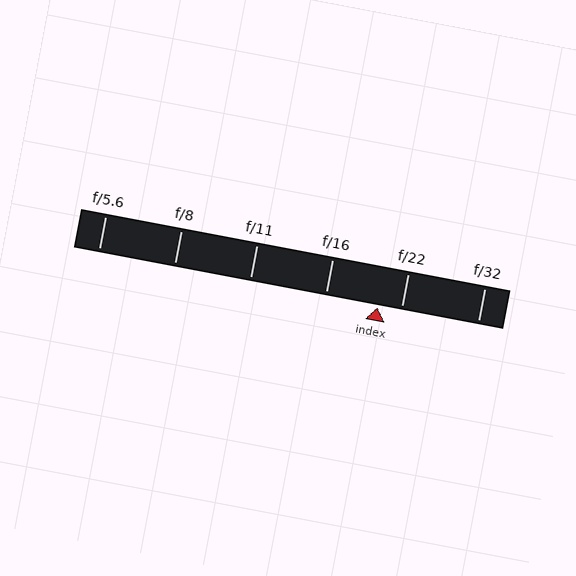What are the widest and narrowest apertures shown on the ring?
The widest aperture shown is f/5.6 and the narrowest is f/32.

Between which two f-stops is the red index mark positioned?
The index mark is between f/16 and f/22.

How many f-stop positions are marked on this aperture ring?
There are 6 f-stop positions marked.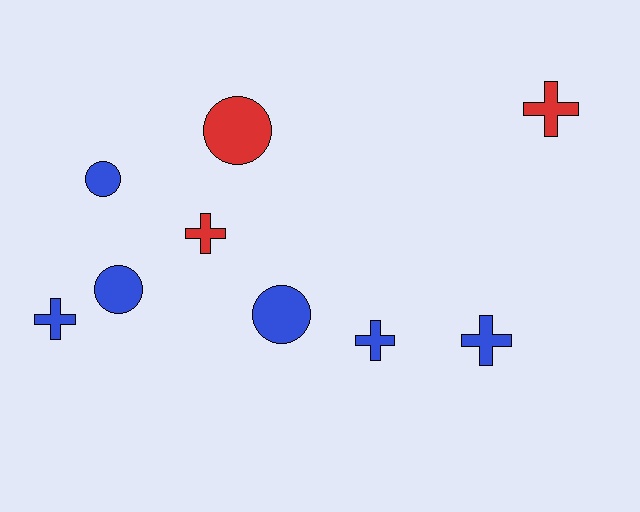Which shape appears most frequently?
Cross, with 5 objects.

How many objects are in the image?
There are 9 objects.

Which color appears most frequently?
Blue, with 6 objects.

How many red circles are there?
There is 1 red circle.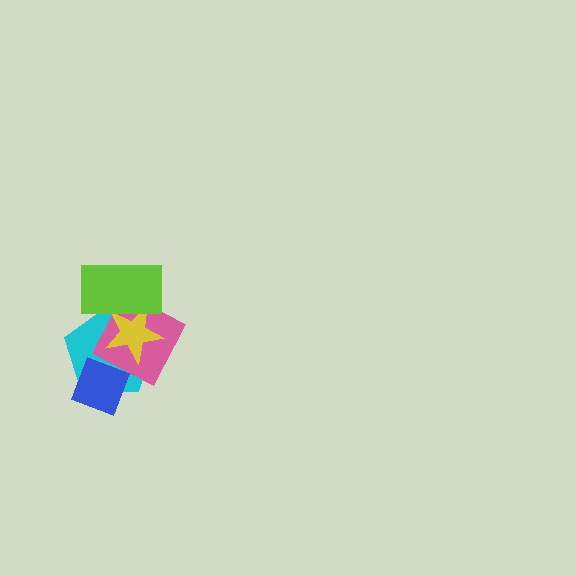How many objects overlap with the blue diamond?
1 object overlaps with the blue diamond.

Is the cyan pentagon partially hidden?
Yes, it is partially covered by another shape.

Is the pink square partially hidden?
Yes, it is partially covered by another shape.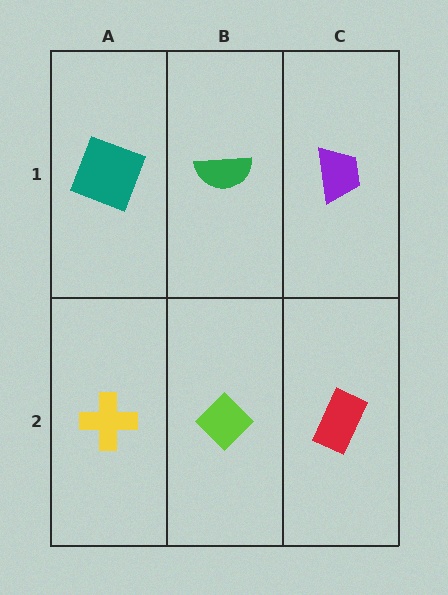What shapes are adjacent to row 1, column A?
A yellow cross (row 2, column A), a green semicircle (row 1, column B).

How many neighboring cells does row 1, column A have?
2.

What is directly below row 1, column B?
A lime diamond.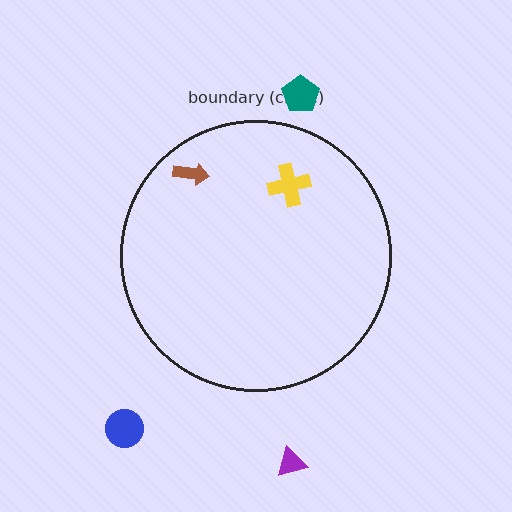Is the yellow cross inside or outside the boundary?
Inside.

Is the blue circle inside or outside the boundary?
Outside.